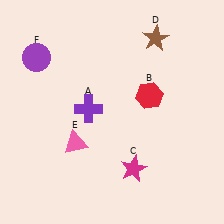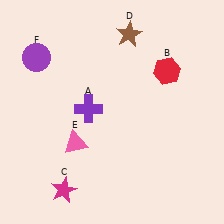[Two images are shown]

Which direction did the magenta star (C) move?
The magenta star (C) moved left.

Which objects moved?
The objects that moved are: the red hexagon (B), the magenta star (C), the brown star (D).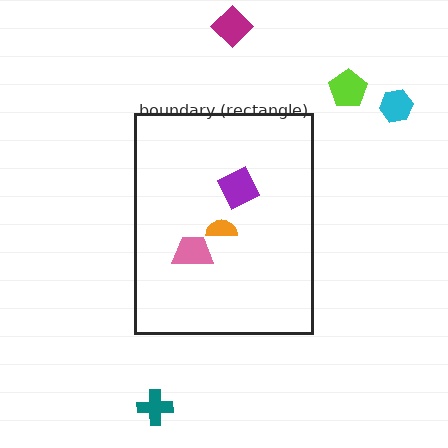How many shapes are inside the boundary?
3 inside, 4 outside.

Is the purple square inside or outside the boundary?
Inside.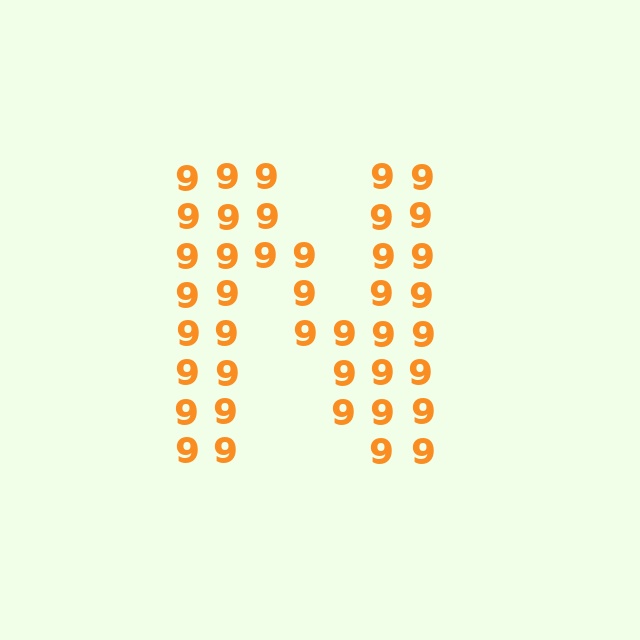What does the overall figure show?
The overall figure shows the letter N.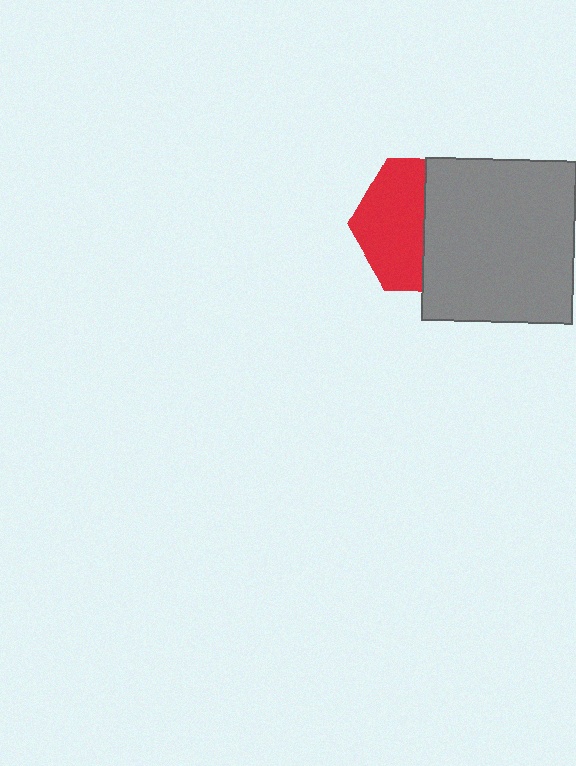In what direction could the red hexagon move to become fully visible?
The red hexagon could move left. That would shift it out from behind the gray rectangle entirely.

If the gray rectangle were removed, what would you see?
You would see the complete red hexagon.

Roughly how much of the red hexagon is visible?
About half of it is visible (roughly 50%).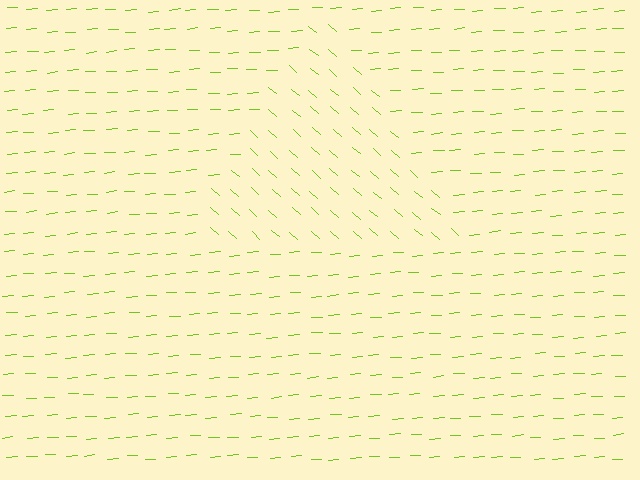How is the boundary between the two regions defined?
The boundary is defined purely by a change in line orientation (approximately 45 degrees difference). All lines are the same color and thickness.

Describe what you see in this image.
The image is filled with small lime line segments. A triangle region in the image has lines oriented differently from the surrounding lines, creating a visible texture boundary.